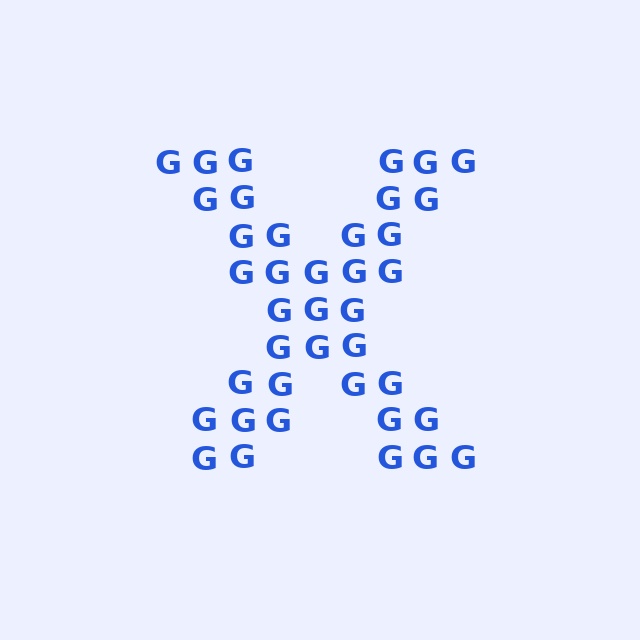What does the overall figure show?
The overall figure shows the letter X.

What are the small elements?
The small elements are letter G's.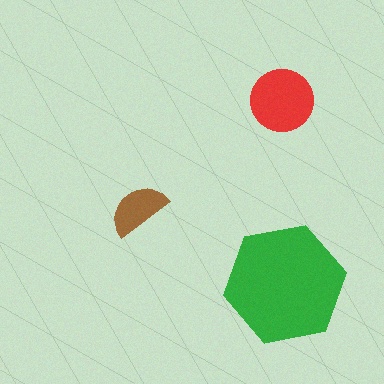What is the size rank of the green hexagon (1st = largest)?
1st.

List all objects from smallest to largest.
The brown semicircle, the red circle, the green hexagon.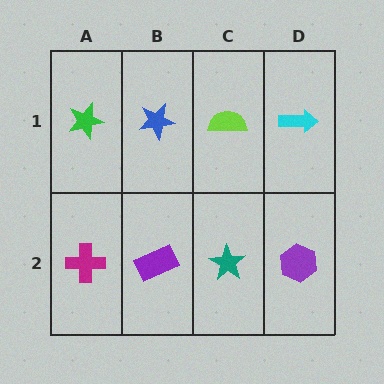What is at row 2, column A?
A magenta cross.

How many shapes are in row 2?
4 shapes.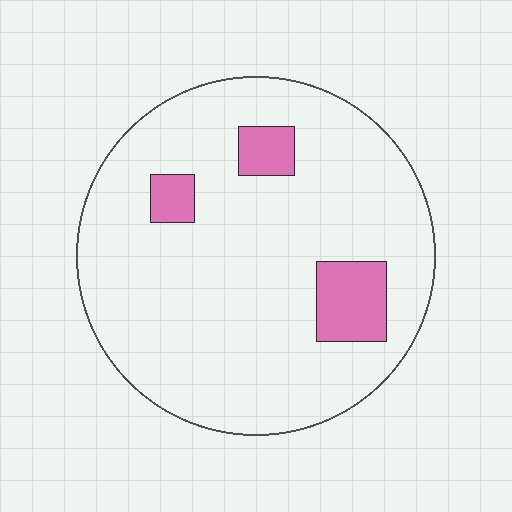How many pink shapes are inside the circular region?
3.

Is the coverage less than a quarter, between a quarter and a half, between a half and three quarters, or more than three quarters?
Less than a quarter.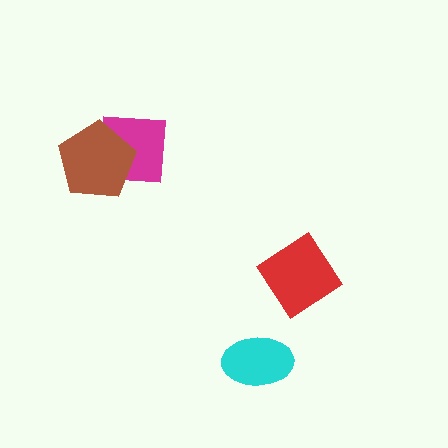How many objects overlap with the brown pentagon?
1 object overlaps with the brown pentagon.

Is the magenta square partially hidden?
Yes, it is partially covered by another shape.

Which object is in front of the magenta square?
The brown pentagon is in front of the magenta square.